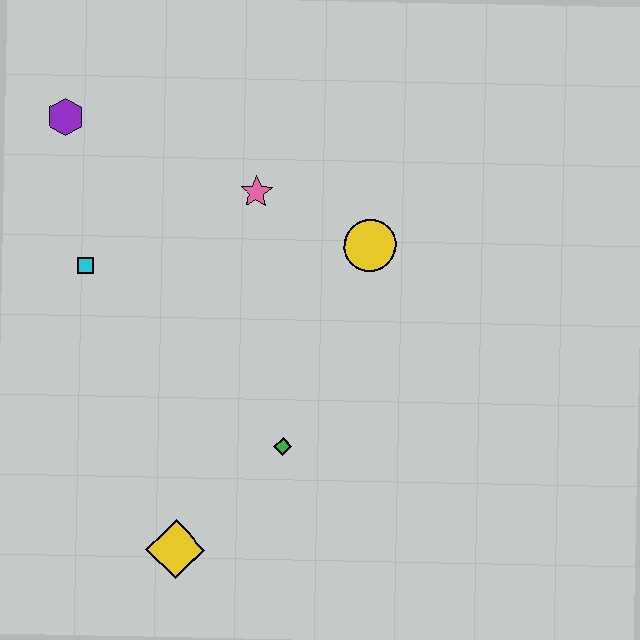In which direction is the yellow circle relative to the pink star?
The yellow circle is to the right of the pink star.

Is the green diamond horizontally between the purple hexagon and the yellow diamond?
No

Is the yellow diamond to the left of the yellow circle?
Yes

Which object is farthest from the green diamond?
The purple hexagon is farthest from the green diamond.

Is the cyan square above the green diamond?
Yes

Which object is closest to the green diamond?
The yellow diamond is closest to the green diamond.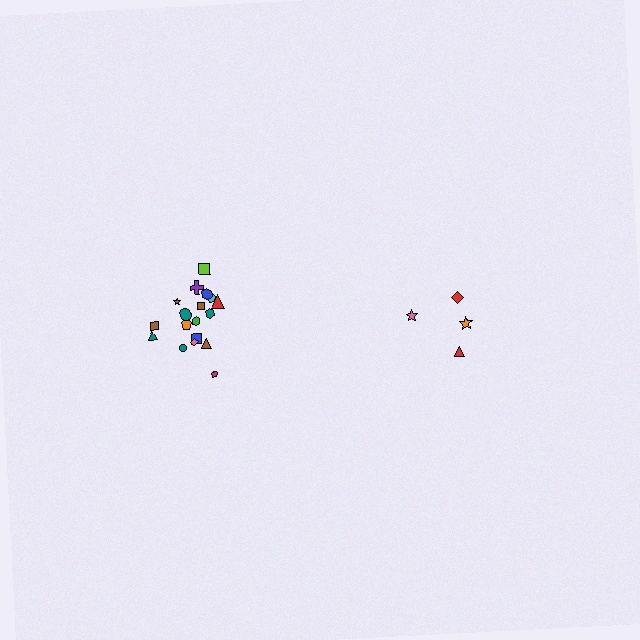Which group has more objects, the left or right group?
The left group.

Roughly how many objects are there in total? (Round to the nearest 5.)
Roughly 20 objects in total.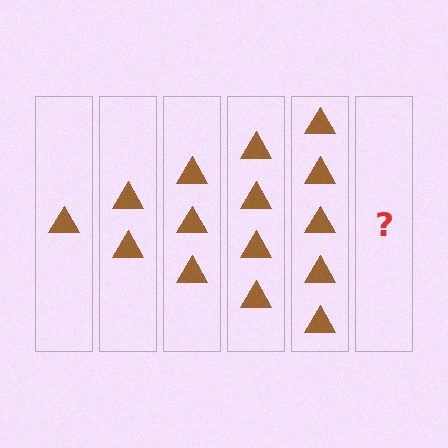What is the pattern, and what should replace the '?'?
The pattern is that each step adds one more triangle. The '?' should be 6 triangles.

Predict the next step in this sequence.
The next step is 6 triangles.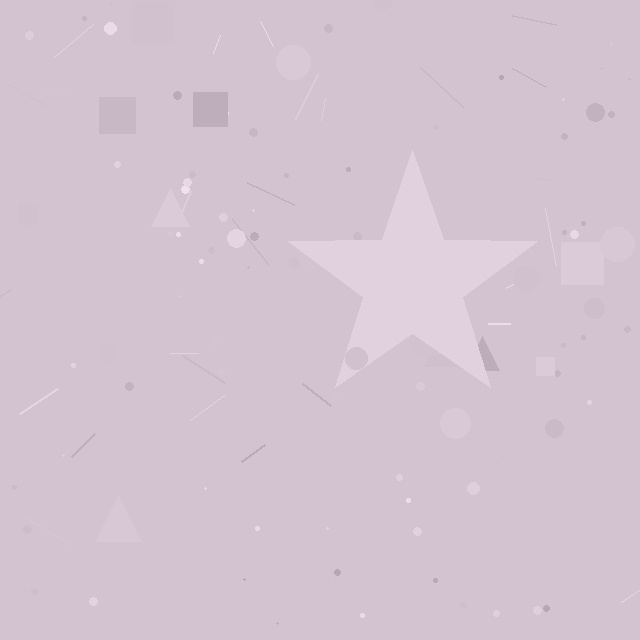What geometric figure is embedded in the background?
A star is embedded in the background.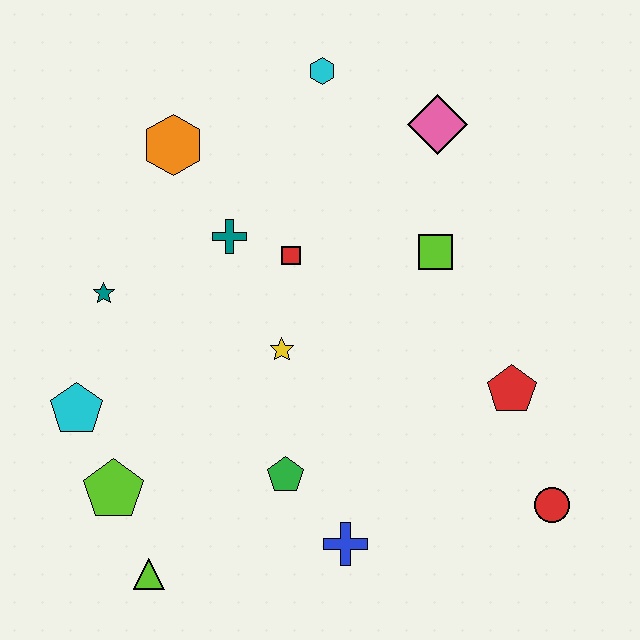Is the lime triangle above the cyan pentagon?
No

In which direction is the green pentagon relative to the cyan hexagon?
The green pentagon is below the cyan hexagon.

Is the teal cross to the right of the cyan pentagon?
Yes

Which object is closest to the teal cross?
The red square is closest to the teal cross.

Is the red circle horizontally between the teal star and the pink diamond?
No